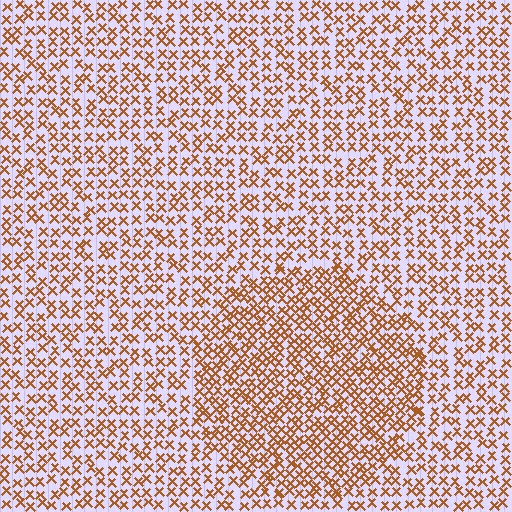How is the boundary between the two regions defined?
The boundary is defined by a change in element density (approximately 1.7x ratio). All elements are the same color, size, and shape.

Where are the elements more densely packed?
The elements are more densely packed inside the circle boundary.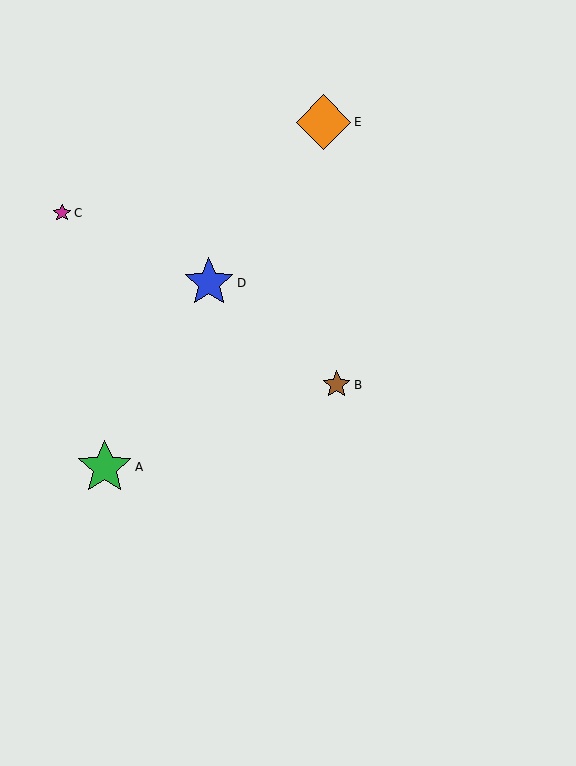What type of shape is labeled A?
Shape A is a green star.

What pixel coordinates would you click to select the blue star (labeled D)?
Click at (209, 283) to select the blue star D.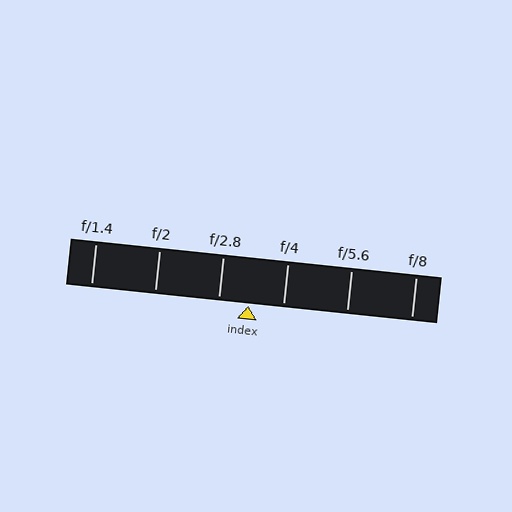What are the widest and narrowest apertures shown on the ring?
The widest aperture shown is f/1.4 and the narrowest is f/8.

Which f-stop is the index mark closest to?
The index mark is closest to f/2.8.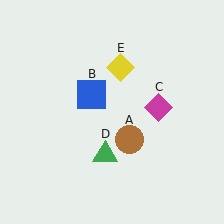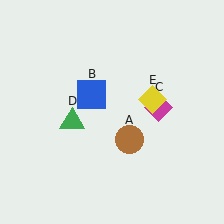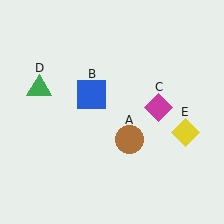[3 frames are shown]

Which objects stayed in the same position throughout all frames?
Brown circle (object A) and blue square (object B) and magenta diamond (object C) remained stationary.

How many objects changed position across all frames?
2 objects changed position: green triangle (object D), yellow diamond (object E).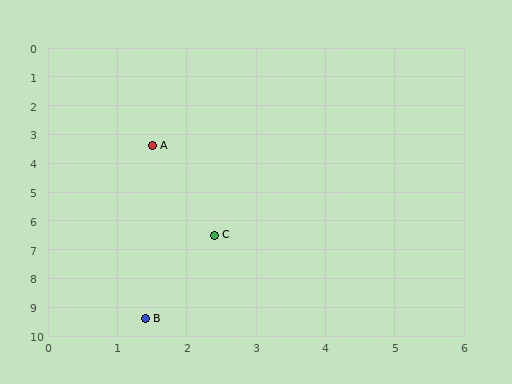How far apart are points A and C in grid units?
Points A and C are about 3.2 grid units apart.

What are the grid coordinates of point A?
Point A is at approximately (1.5, 3.4).